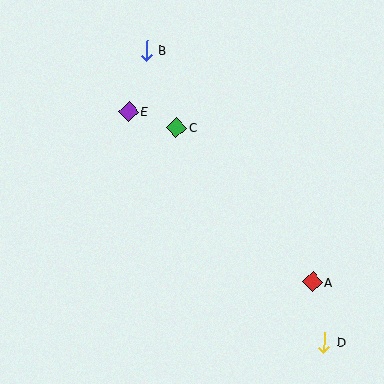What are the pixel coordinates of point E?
Point E is at (128, 112).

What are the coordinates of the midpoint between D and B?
The midpoint between D and B is at (235, 196).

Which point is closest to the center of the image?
Point C at (177, 128) is closest to the center.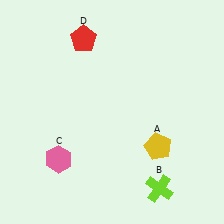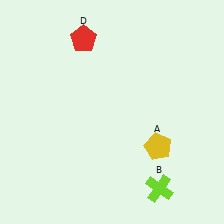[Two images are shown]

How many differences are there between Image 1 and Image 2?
There is 1 difference between the two images.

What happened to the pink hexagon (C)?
The pink hexagon (C) was removed in Image 2. It was in the bottom-left area of Image 1.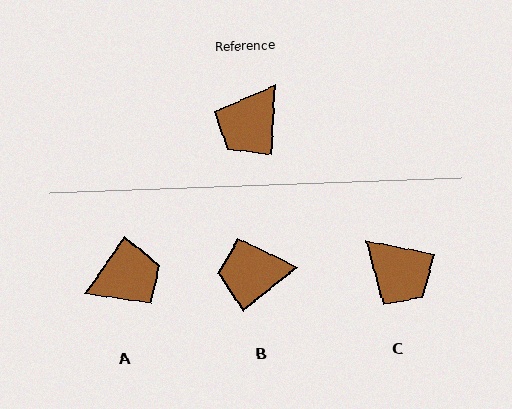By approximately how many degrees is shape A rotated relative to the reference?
Approximately 147 degrees counter-clockwise.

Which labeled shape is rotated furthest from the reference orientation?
A, about 147 degrees away.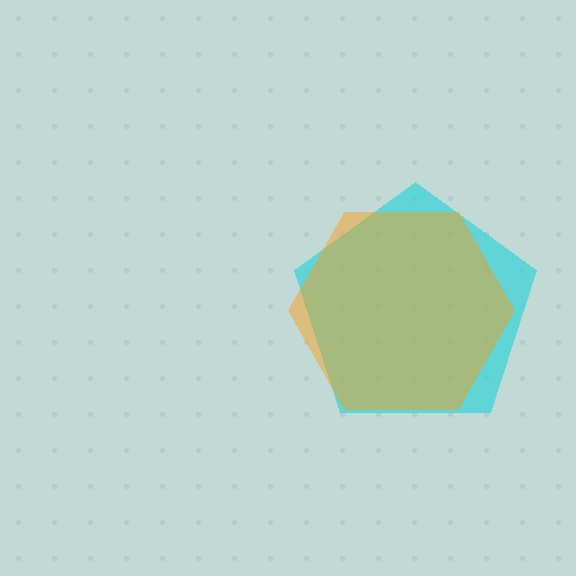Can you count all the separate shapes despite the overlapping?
Yes, there are 2 separate shapes.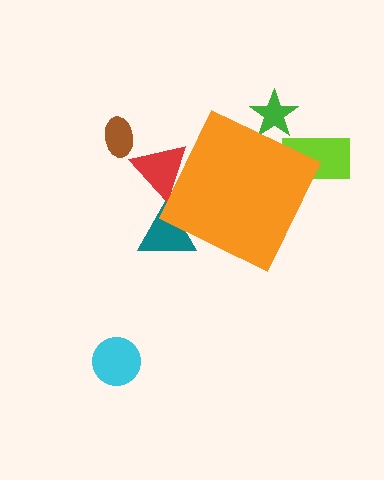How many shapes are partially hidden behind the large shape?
4 shapes are partially hidden.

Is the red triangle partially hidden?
Yes, the red triangle is partially hidden behind the orange diamond.